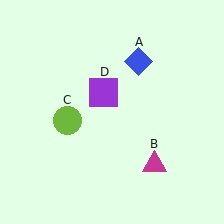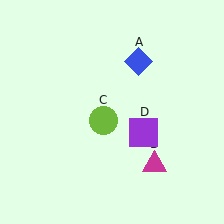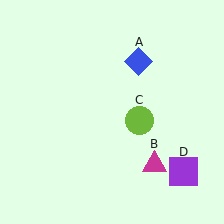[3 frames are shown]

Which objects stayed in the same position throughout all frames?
Blue diamond (object A) and magenta triangle (object B) remained stationary.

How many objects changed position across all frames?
2 objects changed position: lime circle (object C), purple square (object D).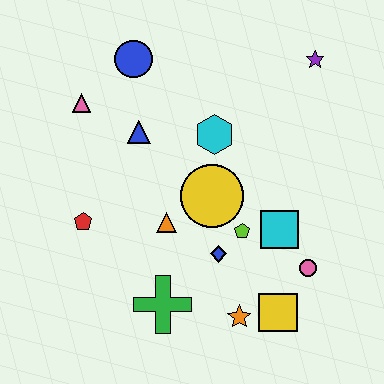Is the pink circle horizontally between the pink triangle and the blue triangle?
No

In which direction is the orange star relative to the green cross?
The orange star is to the right of the green cross.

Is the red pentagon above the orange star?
Yes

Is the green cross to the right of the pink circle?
No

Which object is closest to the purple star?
The cyan hexagon is closest to the purple star.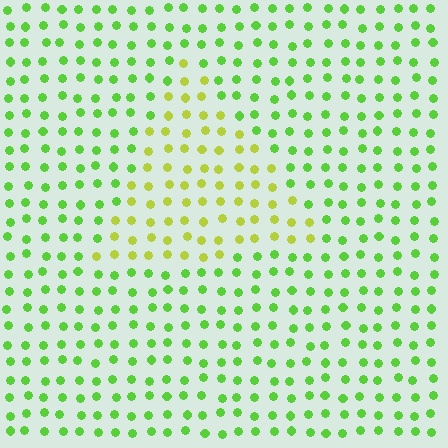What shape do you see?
I see a triangle.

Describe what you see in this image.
The image is filled with small lime elements in a uniform arrangement. A triangle-shaped region is visible where the elements are tinted to a slightly different hue, forming a subtle color boundary.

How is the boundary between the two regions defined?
The boundary is defined purely by a slight shift in hue (about 36 degrees). Spacing, size, and orientation are identical on both sides.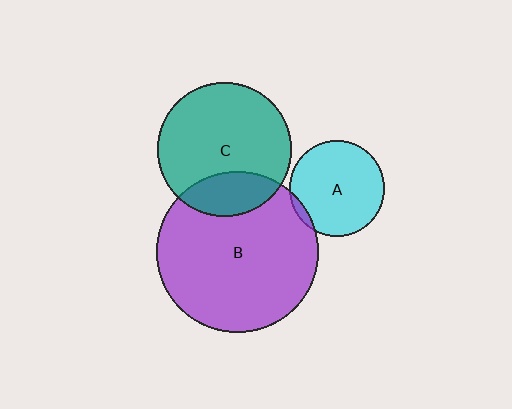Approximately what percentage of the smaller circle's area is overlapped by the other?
Approximately 25%.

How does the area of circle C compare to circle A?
Approximately 2.0 times.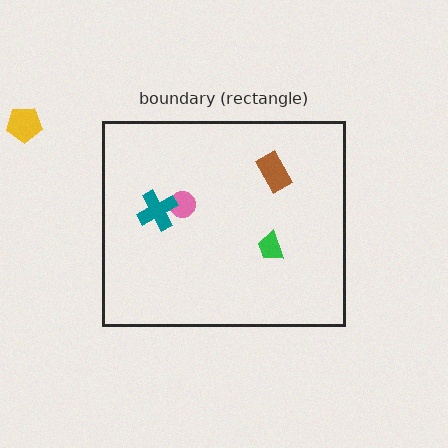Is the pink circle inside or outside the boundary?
Inside.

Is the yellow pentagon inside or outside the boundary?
Outside.